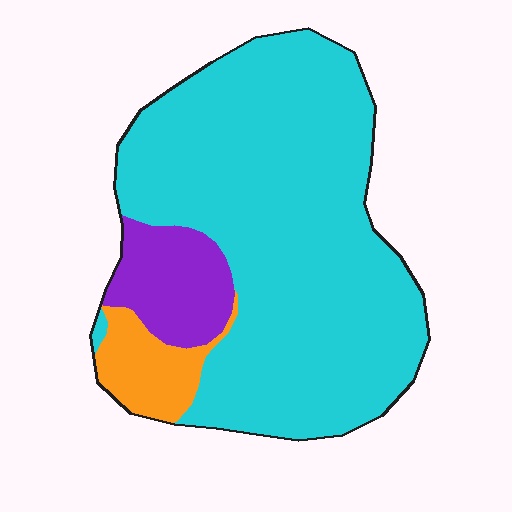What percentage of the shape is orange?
Orange covers 8% of the shape.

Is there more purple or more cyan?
Cyan.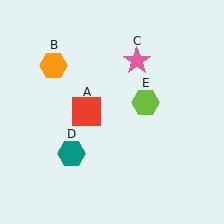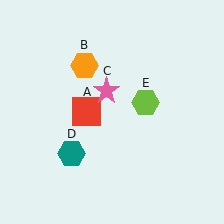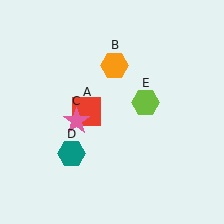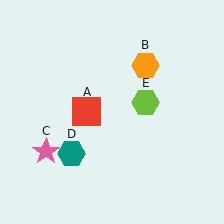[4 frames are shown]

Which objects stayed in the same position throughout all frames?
Red square (object A) and teal hexagon (object D) and lime hexagon (object E) remained stationary.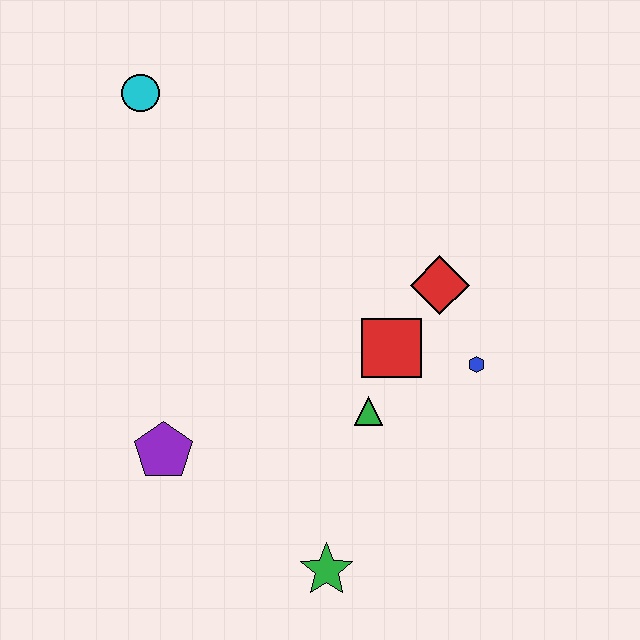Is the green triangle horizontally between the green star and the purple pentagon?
No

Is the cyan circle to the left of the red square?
Yes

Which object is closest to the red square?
The green triangle is closest to the red square.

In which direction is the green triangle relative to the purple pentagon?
The green triangle is to the right of the purple pentagon.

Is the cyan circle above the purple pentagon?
Yes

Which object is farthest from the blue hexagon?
The cyan circle is farthest from the blue hexagon.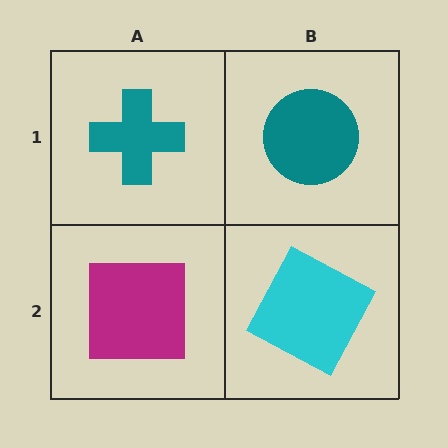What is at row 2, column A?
A magenta square.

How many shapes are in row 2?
2 shapes.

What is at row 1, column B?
A teal circle.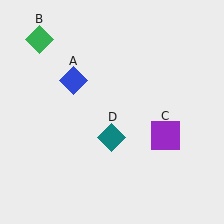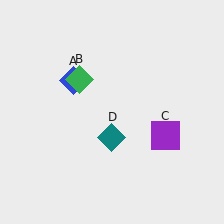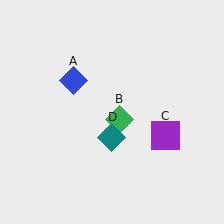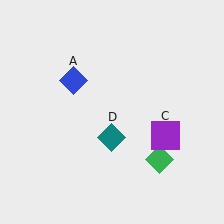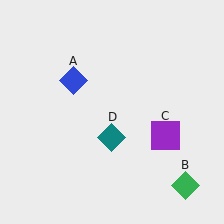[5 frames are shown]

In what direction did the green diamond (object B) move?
The green diamond (object B) moved down and to the right.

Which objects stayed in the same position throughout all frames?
Blue diamond (object A) and purple square (object C) and teal diamond (object D) remained stationary.